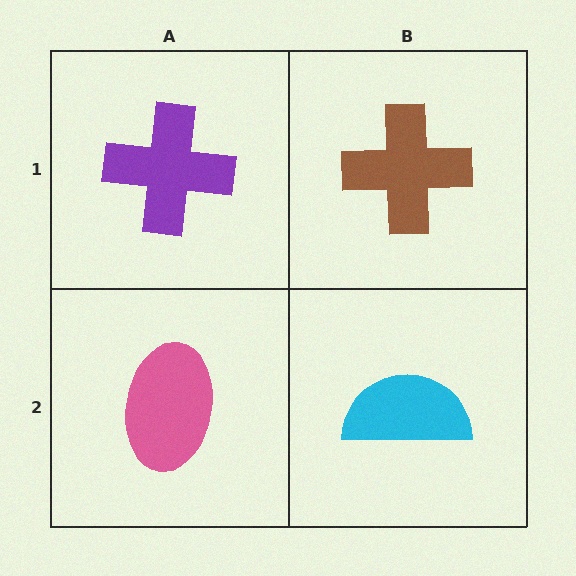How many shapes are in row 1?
2 shapes.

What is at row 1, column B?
A brown cross.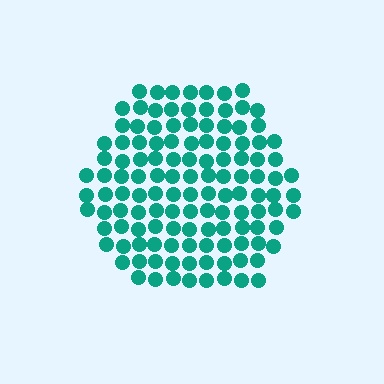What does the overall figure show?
The overall figure shows a hexagon.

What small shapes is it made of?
It is made of small circles.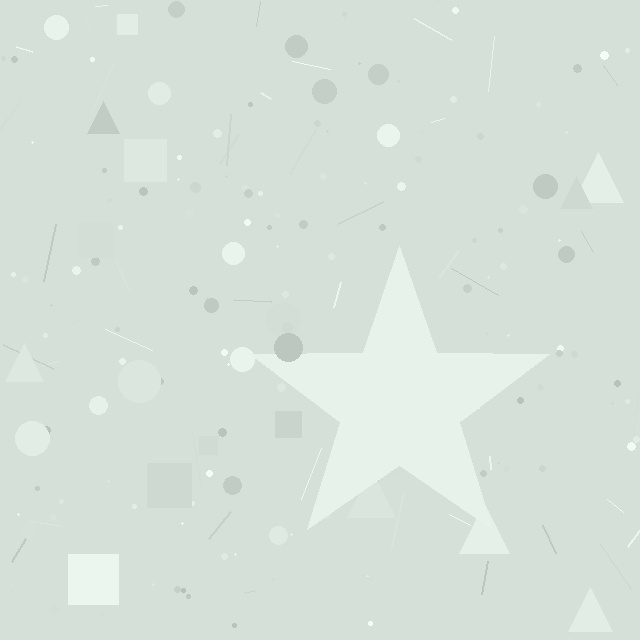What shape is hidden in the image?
A star is hidden in the image.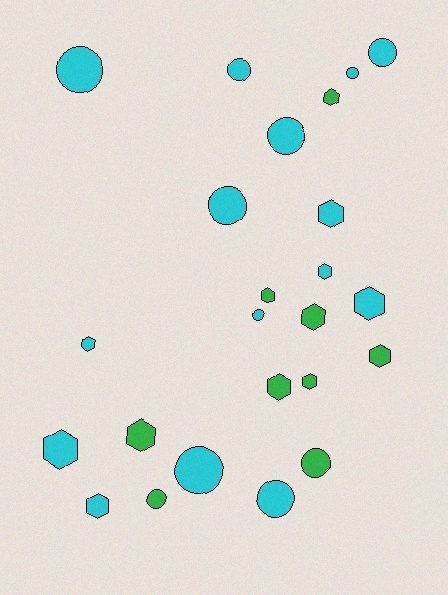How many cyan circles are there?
There are 9 cyan circles.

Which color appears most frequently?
Cyan, with 15 objects.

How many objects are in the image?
There are 24 objects.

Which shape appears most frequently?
Hexagon, with 13 objects.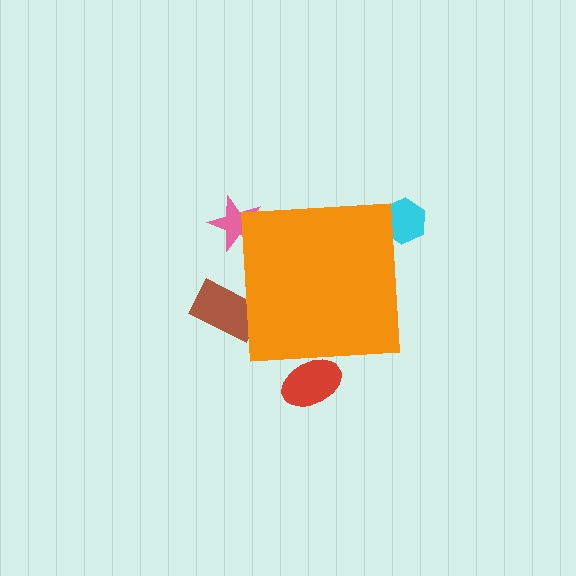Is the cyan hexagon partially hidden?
Yes, the cyan hexagon is partially hidden behind the orange square.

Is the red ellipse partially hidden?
Yes, the red ellipse is partially hidden behind the orange square.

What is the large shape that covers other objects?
An orange square.